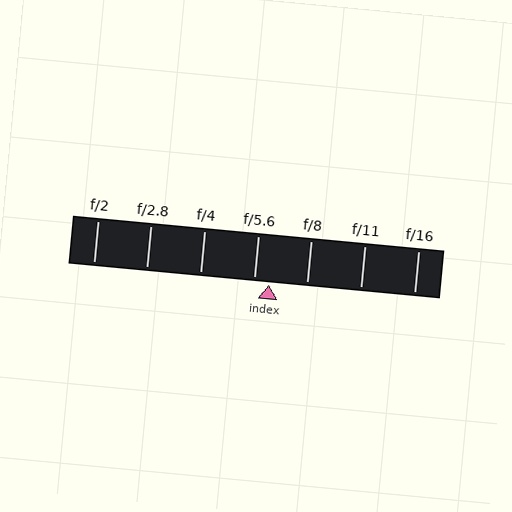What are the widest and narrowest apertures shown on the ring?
The widest aperture shown is f/2 and the narrowest is f/16.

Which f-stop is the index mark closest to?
The index mark is closest to f/5.6.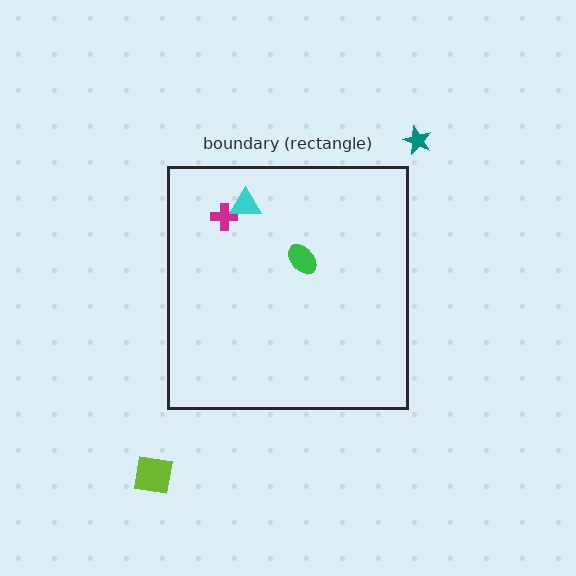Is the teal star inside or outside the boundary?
Outside.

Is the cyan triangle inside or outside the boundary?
Inside.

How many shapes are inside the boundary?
3 inside, 2 outside.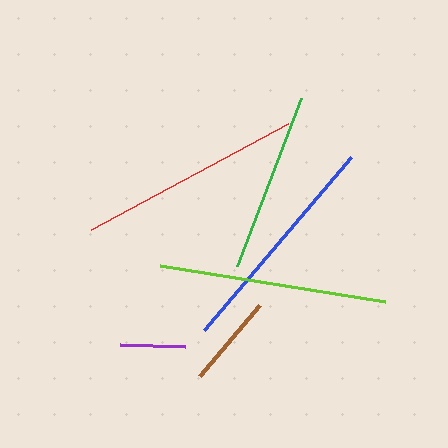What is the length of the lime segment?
The lime segment is approximately 228 pixels long.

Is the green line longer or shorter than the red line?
The red line is longer than the green line.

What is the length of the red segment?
The red segment is approximately 223 pixels long.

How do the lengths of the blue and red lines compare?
The blue and red lines are approximately the same length.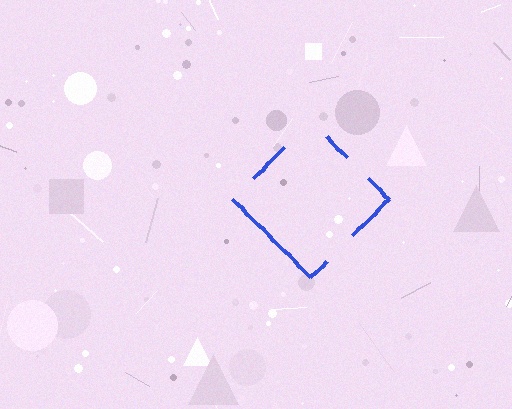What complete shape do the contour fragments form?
The contour fragments form a diamond.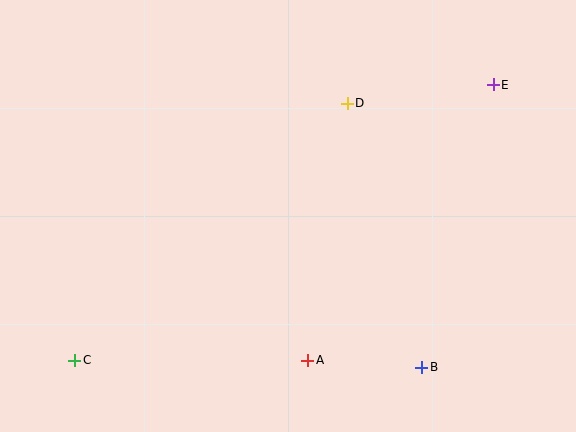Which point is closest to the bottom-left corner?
Point C is closest to the bottom-left corner.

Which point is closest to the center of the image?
Point D at (347, 103) is closest to the center.